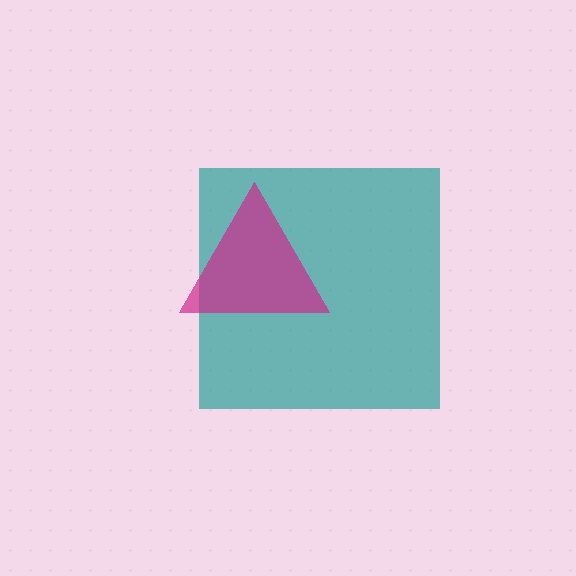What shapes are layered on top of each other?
The layered shapes are: a teal square, a magenta triangle.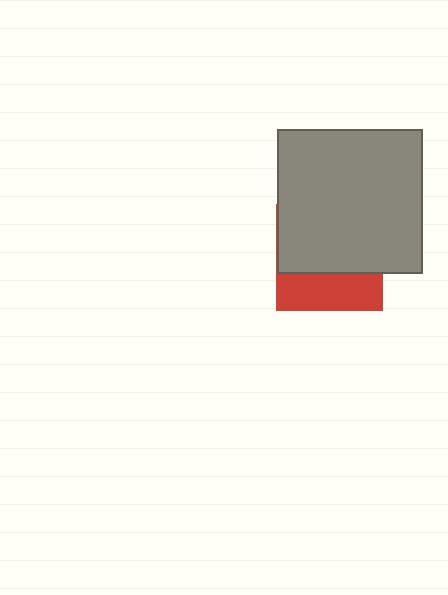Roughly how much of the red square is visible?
A small part of it is visible (roughly 36%).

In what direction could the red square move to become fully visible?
The red square could move down. That would shift it out from behind the gray square entirely.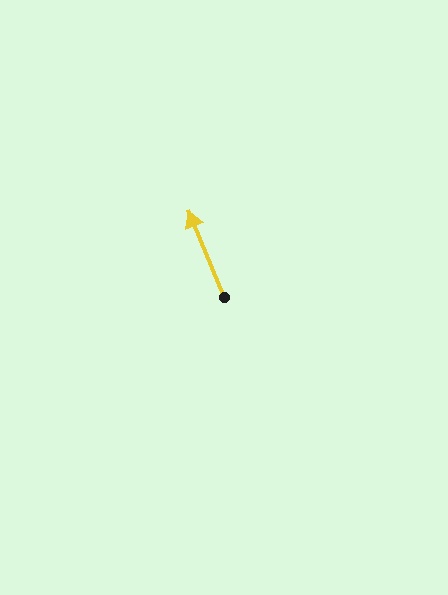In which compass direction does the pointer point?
North.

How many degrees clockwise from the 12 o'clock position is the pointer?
Approximately 338 degrees.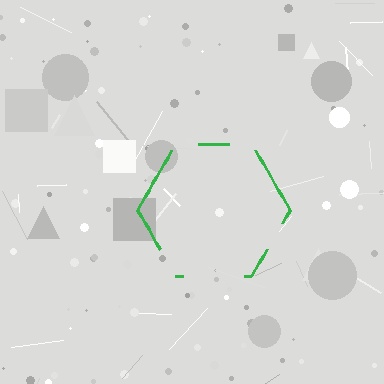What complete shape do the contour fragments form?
The contour fragments form a hexagon.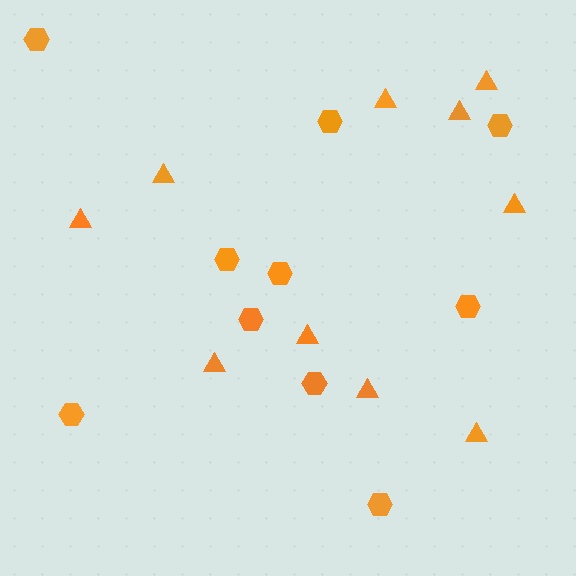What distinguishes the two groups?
There are 2 groups: one group of triangles (10) and one group of hexagons (10).